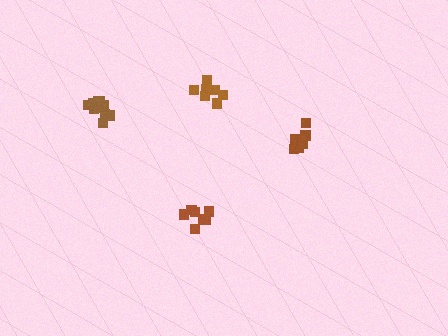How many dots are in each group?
Group 1: 7 dots, Group 2: 11 dots, Group 3: 7 dots, Group 4: 8 dots (33 total).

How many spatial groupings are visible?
There are 4 spatial groupings.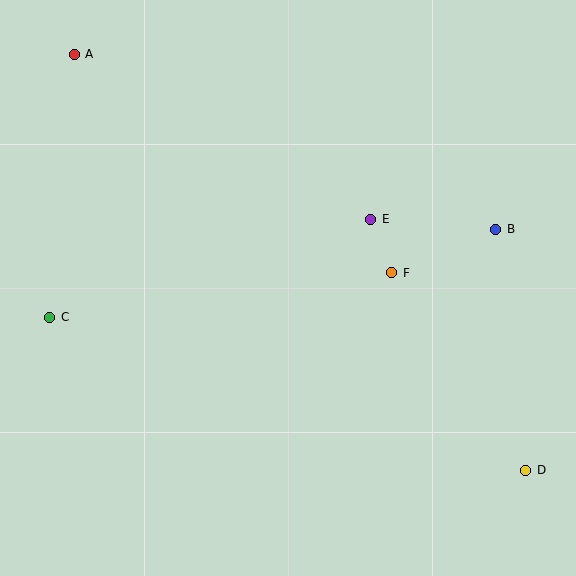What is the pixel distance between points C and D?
The distance between C and D is 500 pixels.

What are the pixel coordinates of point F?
Point F is at (392, 273).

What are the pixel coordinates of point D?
Point D is at (526, 470).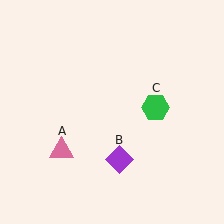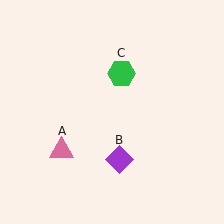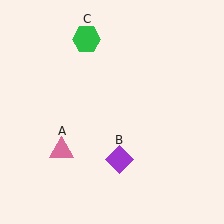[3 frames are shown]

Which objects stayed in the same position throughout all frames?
Pink triangle (object A) and purple diamond (object B) remained stationary.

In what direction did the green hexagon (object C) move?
The green hexagon (object C) moved up and to the left.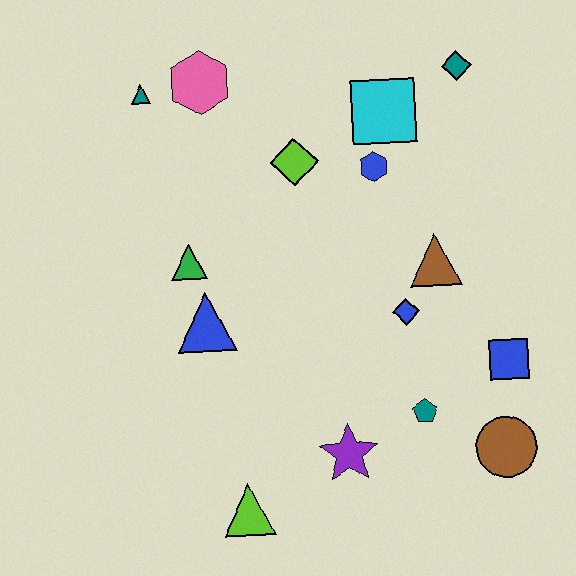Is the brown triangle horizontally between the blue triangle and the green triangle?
No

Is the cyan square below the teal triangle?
Yes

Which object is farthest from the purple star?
The teal triangle is farthest from the purple star.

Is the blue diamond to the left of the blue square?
Yes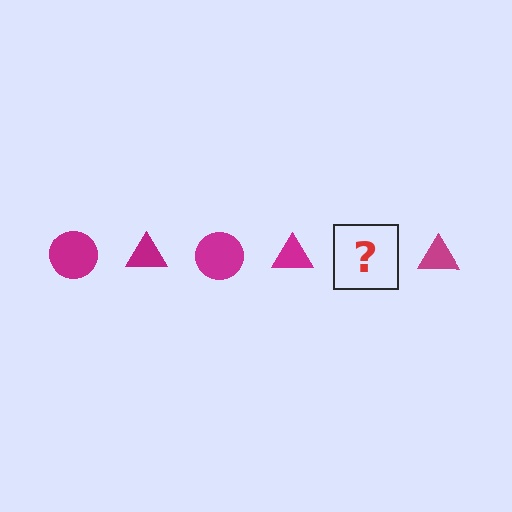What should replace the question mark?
The question mark should be replaced with a magenta circle.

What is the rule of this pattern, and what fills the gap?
The rule is that the pattern cycles through circle, triangle shapes in magenta. The gap should be filled with a magenta circle.